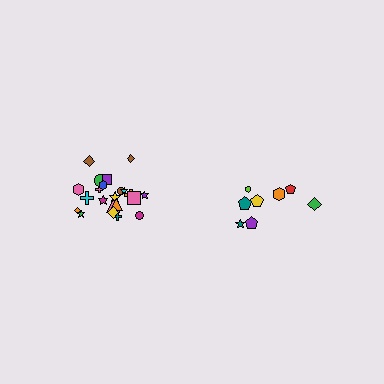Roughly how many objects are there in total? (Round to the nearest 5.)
Roughly 30 objects in total.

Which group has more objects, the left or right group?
The left group.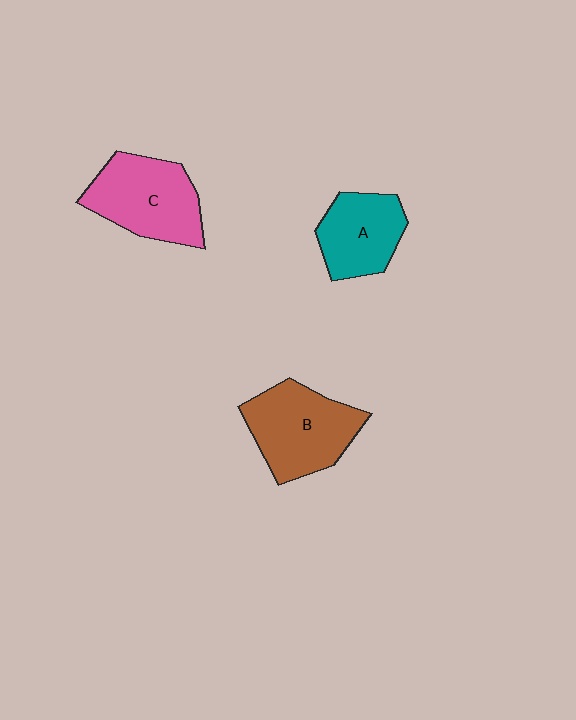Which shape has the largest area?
Shape B (brown).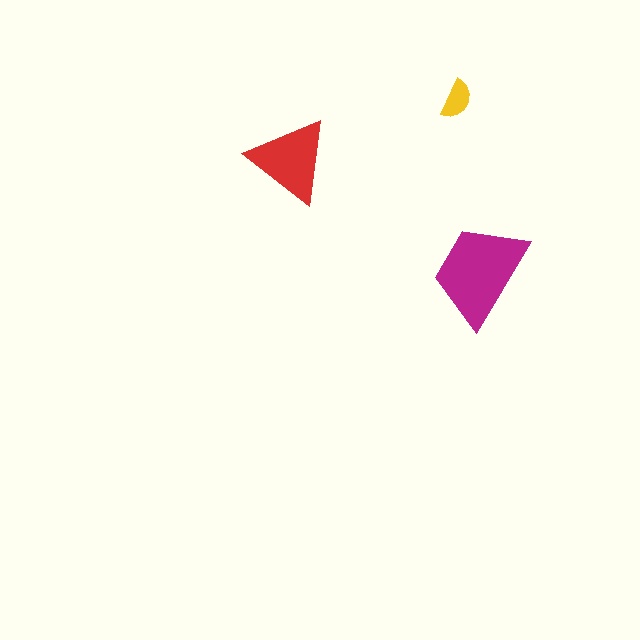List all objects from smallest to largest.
The yellow semicircle, the red triangle, the magenta trapezoid.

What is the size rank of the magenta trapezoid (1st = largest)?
1st.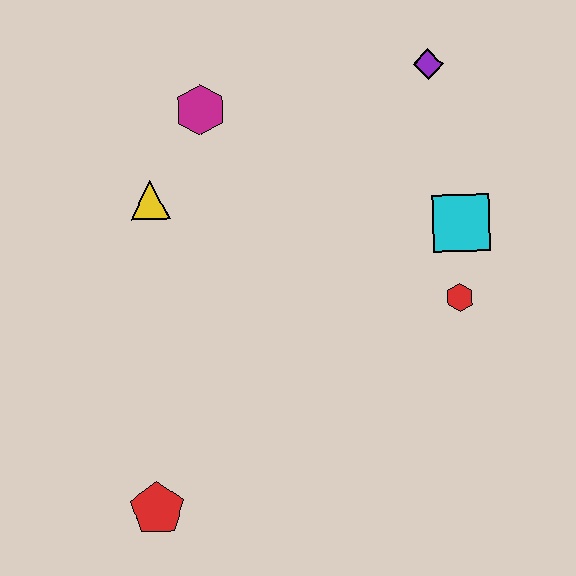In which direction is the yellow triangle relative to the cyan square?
The yellow triangle is to the left of the cyan square.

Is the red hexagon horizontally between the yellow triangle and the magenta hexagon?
No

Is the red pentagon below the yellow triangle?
Yes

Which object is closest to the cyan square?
The red hexagon is closest to the cyan square.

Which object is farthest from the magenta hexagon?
The red pentagon is farthest from the magenta hexagon.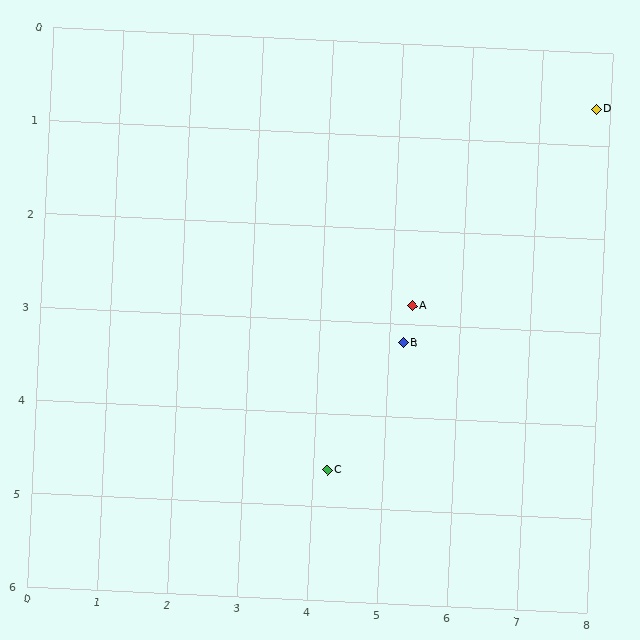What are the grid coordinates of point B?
Point B is at approximately (5.2, 3.2).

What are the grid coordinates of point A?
Point A is at approximately (5.3, 2.8).